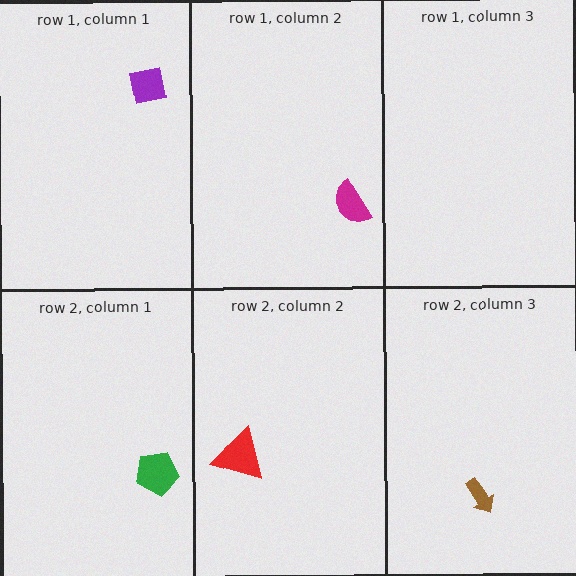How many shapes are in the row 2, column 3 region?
1.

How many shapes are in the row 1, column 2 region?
1.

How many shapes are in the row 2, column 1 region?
1.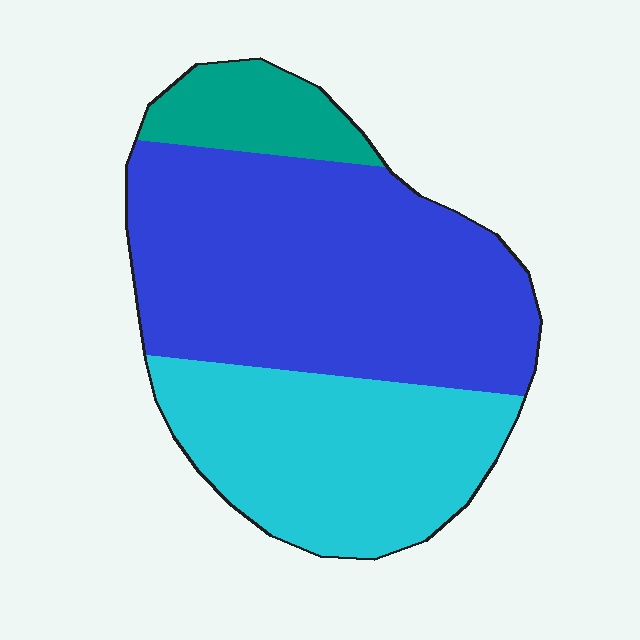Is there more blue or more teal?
Blue.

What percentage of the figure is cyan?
Cyan covers about 35% of the figure.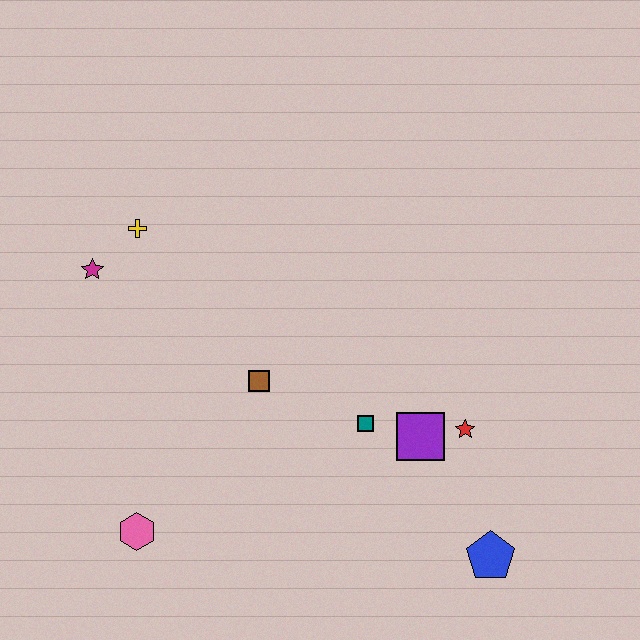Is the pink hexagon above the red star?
No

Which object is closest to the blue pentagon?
The red star is closest to the blue pentagon.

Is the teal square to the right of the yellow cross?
Yes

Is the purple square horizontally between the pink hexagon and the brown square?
No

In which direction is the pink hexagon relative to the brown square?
The pink hexagon is below the brown square.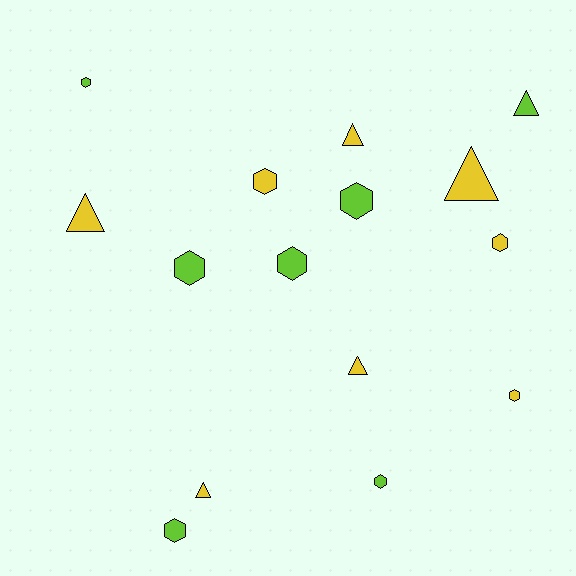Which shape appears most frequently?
Hexagon, with 9 objects.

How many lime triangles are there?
There is 1 lime triangle.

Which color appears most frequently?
Yellow, with 8 objects.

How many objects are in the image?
There are 15 objects.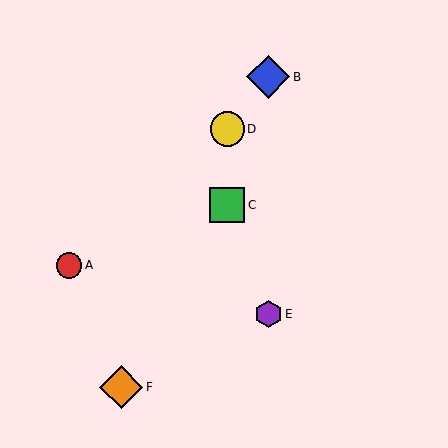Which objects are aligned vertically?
Objects C, D are aligned vertically.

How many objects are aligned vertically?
2 objects (C, D) are aligned vertically.